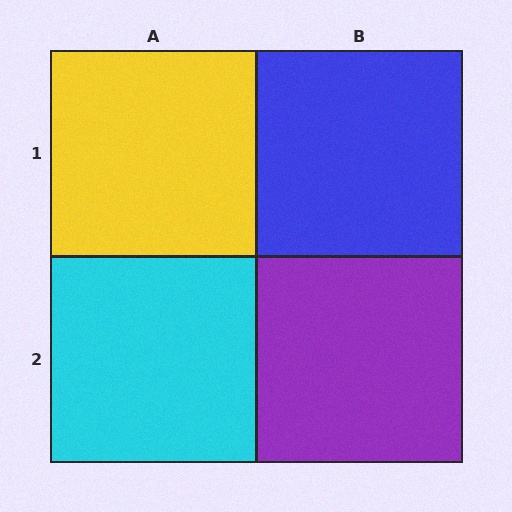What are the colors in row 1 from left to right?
Yellow, blue.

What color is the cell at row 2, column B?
Purple.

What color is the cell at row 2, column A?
Cyan.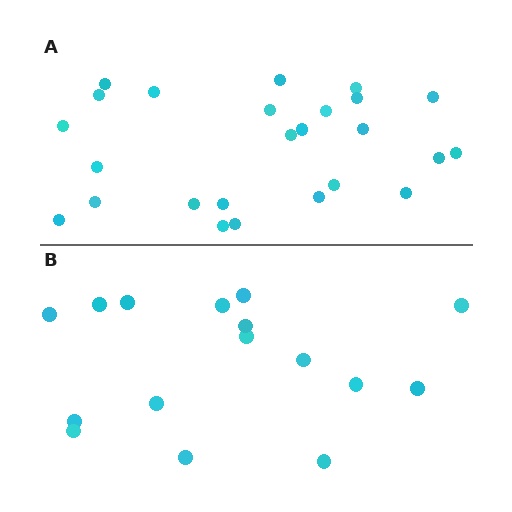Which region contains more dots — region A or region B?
Region A (the top region) has more dots.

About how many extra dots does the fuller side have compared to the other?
Region A has roughly 8 or so more dots than region B.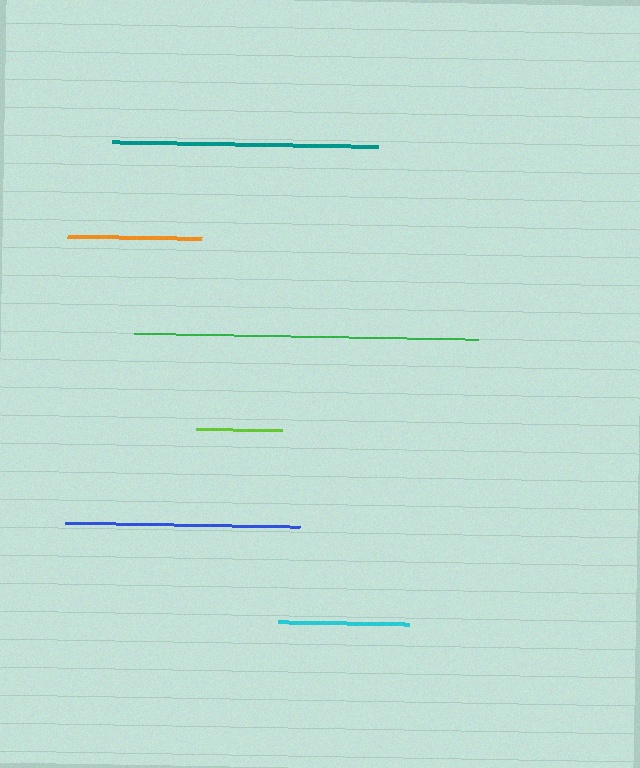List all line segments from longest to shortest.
From longest to shortest: green, teal, blue, orange, cyan, lime.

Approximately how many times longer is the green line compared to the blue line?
The green line is approximately 1.5 times the length of the blue line.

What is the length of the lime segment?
The lime segment is approximately 86 pixels long.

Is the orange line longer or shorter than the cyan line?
The orange line is longer than the cyan line.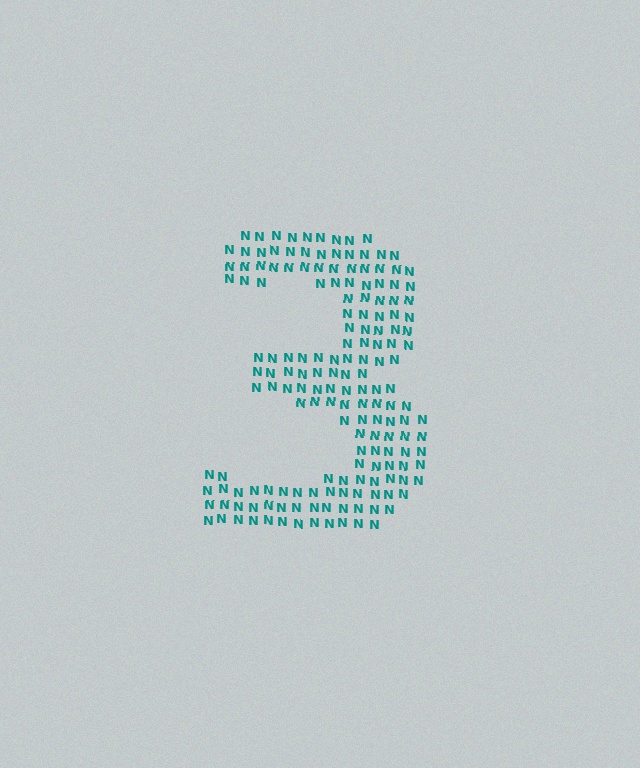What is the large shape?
The large shape is the digit 3.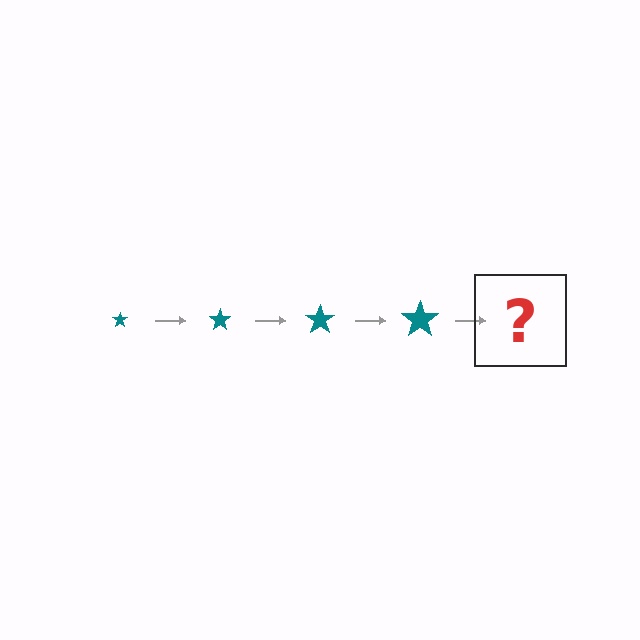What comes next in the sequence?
The next element should be a teal star, larger than the previous one.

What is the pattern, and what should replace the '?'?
The pattern is that the star gets progressively larger each step. The '?' should be a teal star, larger than the previous one.